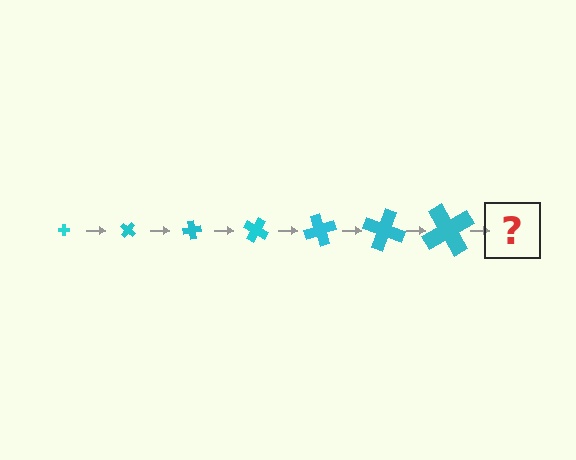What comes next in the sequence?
The next element should be a cross, larger than the previous one and rotated 280 degrees from the start.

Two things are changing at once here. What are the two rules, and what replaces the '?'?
The two rules are that the cross grows larger each step and it rotates 40 degrees each step. The '?' should be a cross, larger than the previous one and rotated 280 degrees from the start.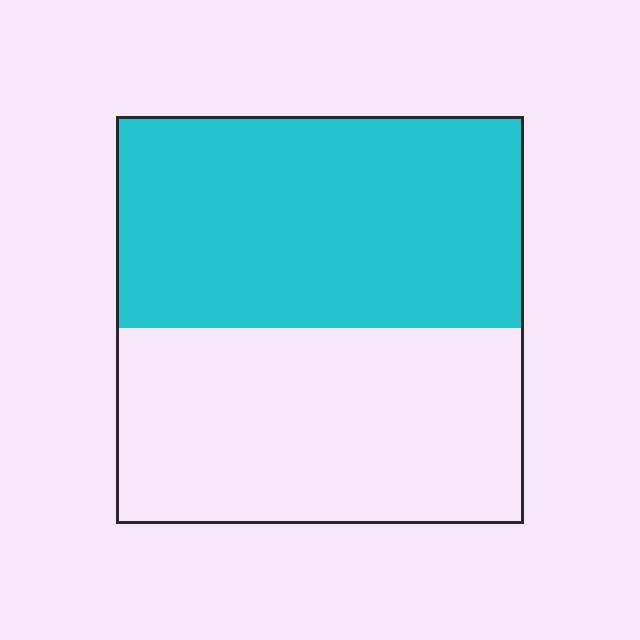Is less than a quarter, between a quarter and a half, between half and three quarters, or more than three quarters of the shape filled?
Between half and three quarters.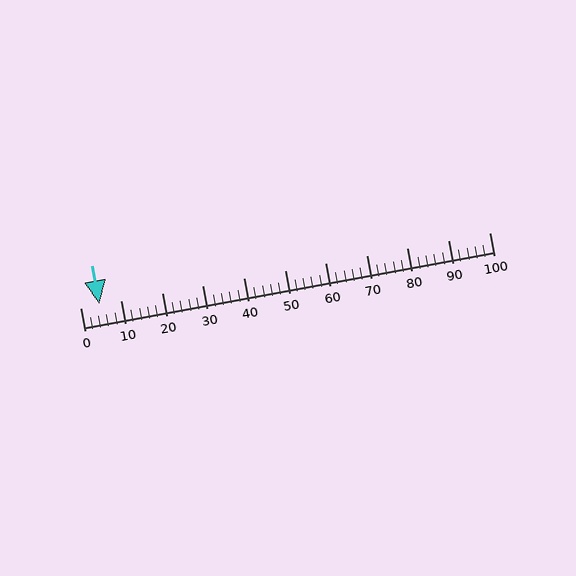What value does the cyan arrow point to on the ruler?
The cyan arrow points to approximately 5.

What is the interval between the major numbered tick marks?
The major tick marks are spaced 10 units apart.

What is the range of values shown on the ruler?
The ruler shows values from 0 to 100.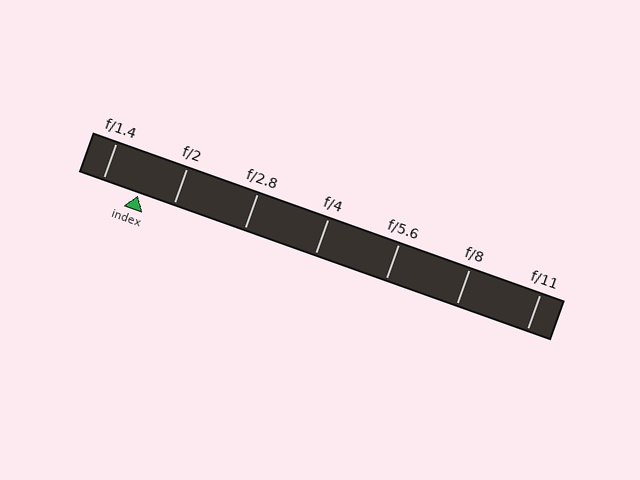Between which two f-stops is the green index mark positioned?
The index mark is between f/1.4 and f/2.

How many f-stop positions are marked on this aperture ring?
There are 7 f-stop positions marked.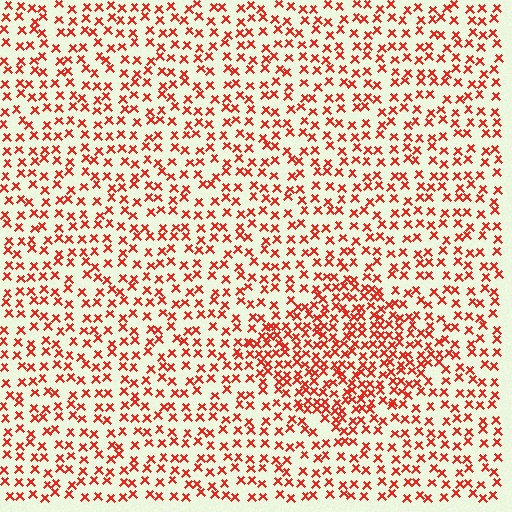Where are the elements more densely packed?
The elements are more densely packed inside the diamond boundary.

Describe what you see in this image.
The image contains small red elements arranged at two different densities. A diamond-shaped region is visible where the elements are more densely packed than the surrounding area.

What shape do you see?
I see a diamond.